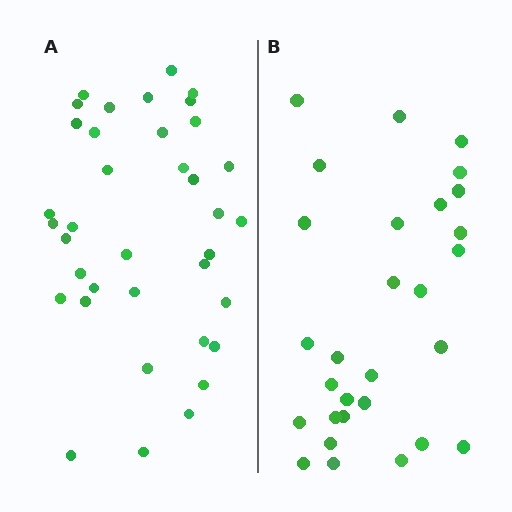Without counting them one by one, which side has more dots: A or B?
Region A (the left region) has more dots.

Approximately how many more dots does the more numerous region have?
Region A has roughly 8 or so more dots than region B.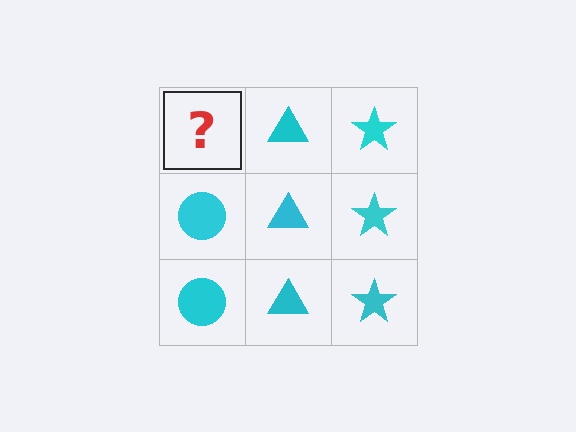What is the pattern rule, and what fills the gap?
The rule is that each column has a consistent shape. The gap should be filled with a cyan circle.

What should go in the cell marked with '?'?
The missing cell should contain a cyan circle.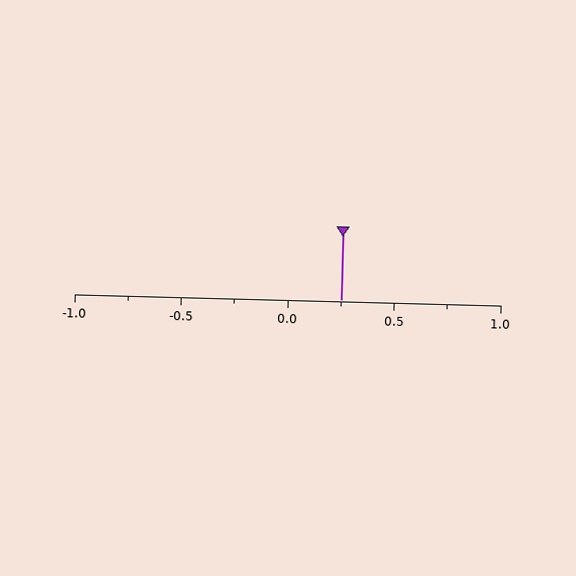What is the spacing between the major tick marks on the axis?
The major ticks are spaced 0.5 apart.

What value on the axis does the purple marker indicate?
The marker indicates approximately 0.25.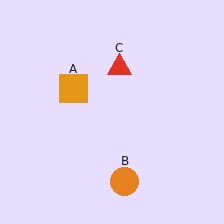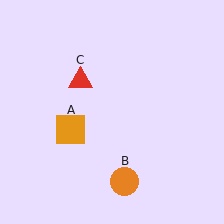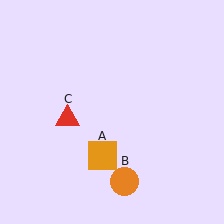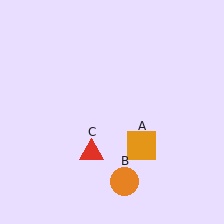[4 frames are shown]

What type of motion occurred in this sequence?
The orange square (object A), red triangle (object C) rotated counterclockwise around the center of the scene.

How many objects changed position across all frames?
2 objects changed position: orange square (object A), red triangle (object C).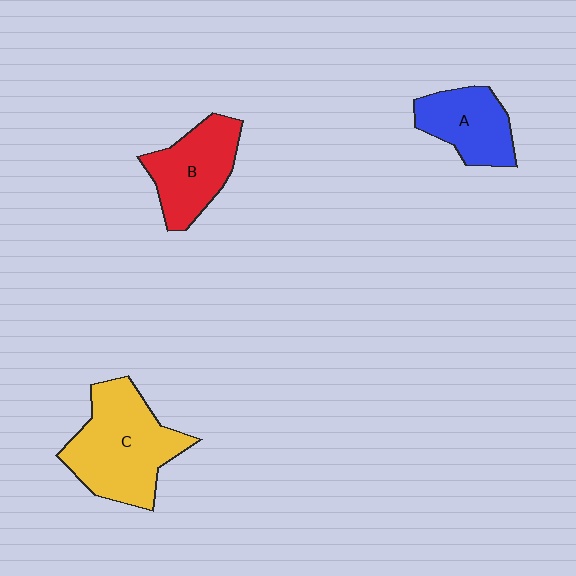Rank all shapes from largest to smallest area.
From largest to smallest: C (yellow), B (red), A (blue).